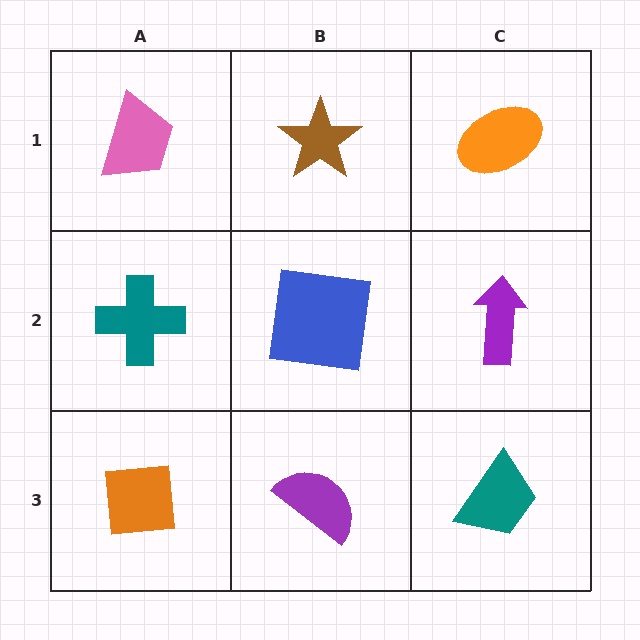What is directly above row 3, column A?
A teal cross.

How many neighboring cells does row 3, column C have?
2.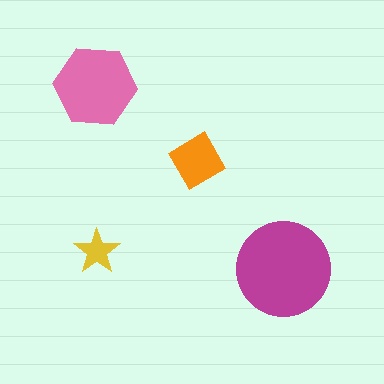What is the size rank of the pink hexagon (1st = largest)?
2nd.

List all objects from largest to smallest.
The magenta circle, the pink hexagon, the orange diamond, the yellow star.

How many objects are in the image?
There are 4 objects in the image.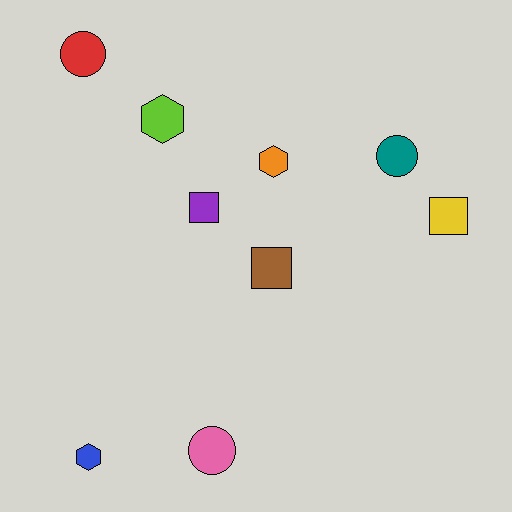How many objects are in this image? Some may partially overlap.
There are 9 objects.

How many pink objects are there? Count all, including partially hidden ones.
There is 1 pink object.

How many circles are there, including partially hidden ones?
There are 3 circles.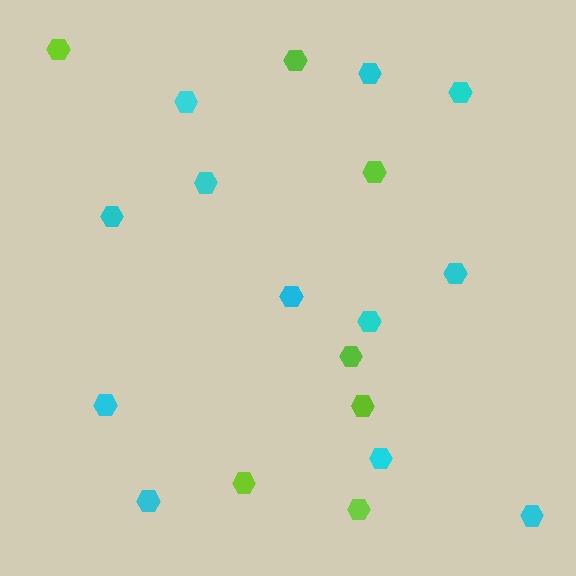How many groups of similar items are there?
There are 2 groups: one group of cyan hexagons (12) and one group of lime hexagons (7).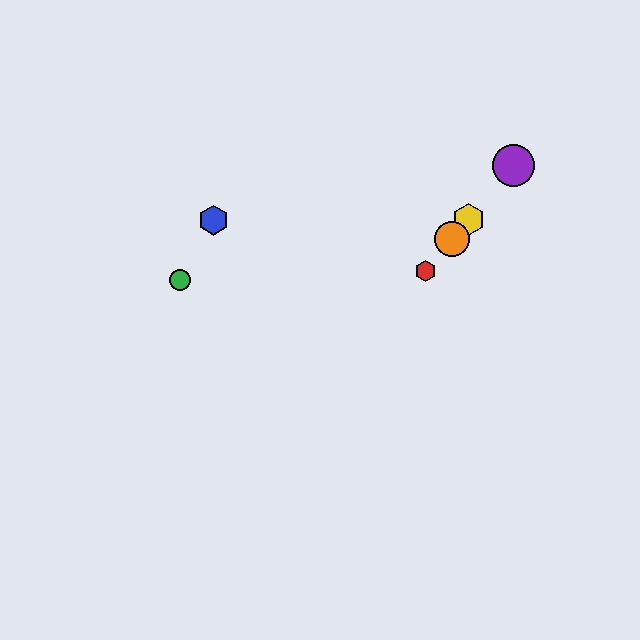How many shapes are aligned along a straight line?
4 shapes (the red hexagon, the yellow hexagon, the purple circle, the orange circle) are aligned along a straight line.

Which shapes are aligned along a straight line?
The red hexagon, the yellow hexagon, the purple circle, the orange circle are aligned along a straight line.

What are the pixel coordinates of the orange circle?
The orange circle is at (452, 239).